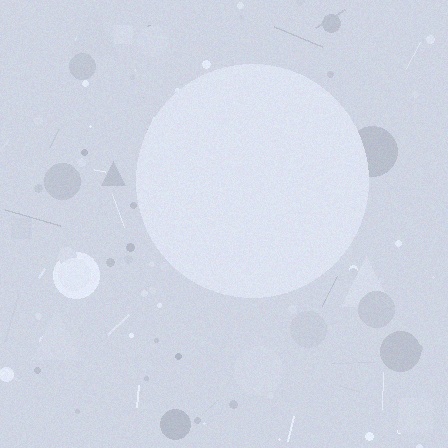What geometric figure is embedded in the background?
A circle is embedded in the background.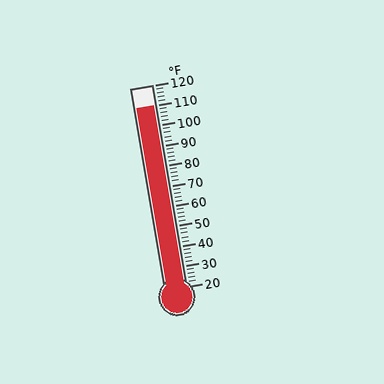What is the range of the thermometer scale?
The thermometer scale ranges from 20°F to 120°F.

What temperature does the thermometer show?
The thermometer shows approximately 110°F.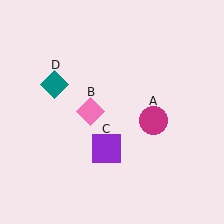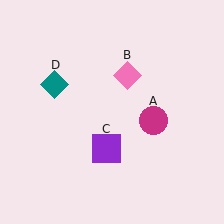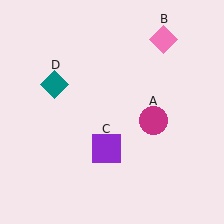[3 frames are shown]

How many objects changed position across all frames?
1 object changed position: pink diamond (object B).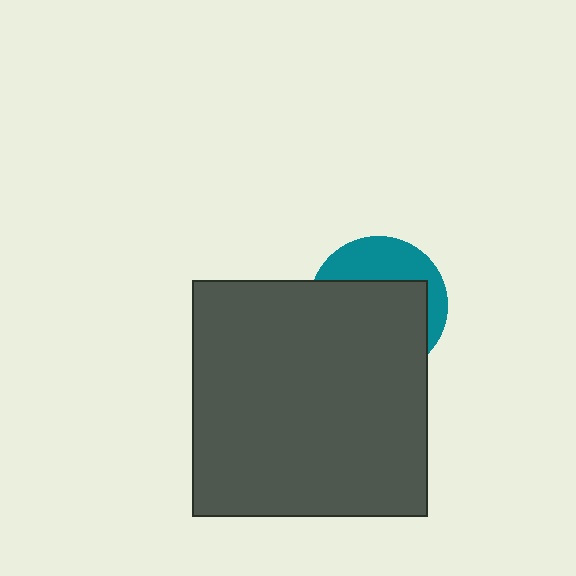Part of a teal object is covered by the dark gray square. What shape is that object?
It is a circle.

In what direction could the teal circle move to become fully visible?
The teal circle could move up. That would shift it out from behind the dark gray square entirely.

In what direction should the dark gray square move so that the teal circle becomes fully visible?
The dark gray square should move down. That is the shortest direction to clear the overlap and leave the teal circle fully visible.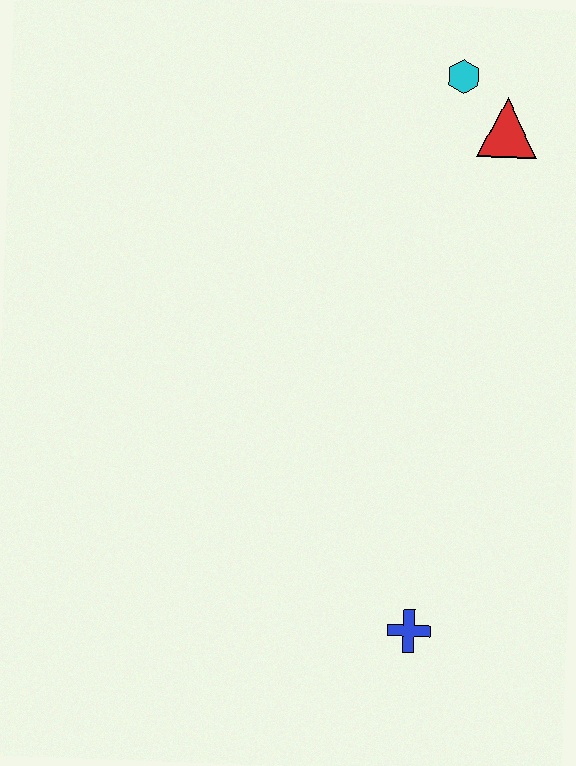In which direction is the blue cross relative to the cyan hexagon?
The blue cross is below the cyan hexagon.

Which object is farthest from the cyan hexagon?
The blue cross is farthest from the cyan hexagon.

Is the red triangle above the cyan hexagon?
No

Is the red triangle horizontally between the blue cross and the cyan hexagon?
No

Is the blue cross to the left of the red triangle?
Yes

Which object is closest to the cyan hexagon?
The red triangle is closest to the cyan hexagon.